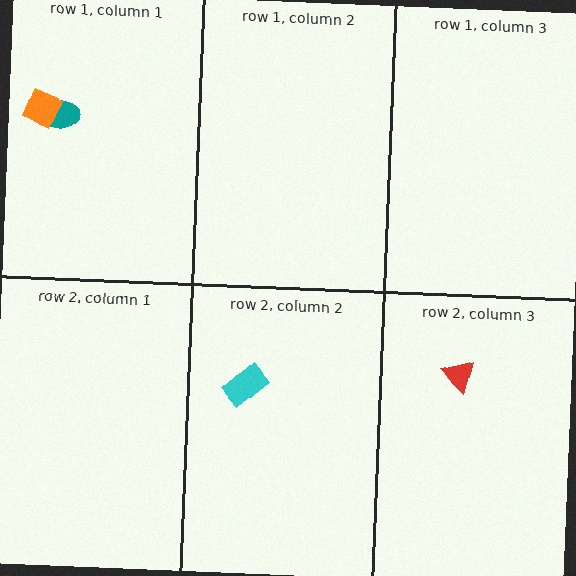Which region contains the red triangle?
The row 2, column 3 region.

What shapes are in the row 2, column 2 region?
The cyan rectangle.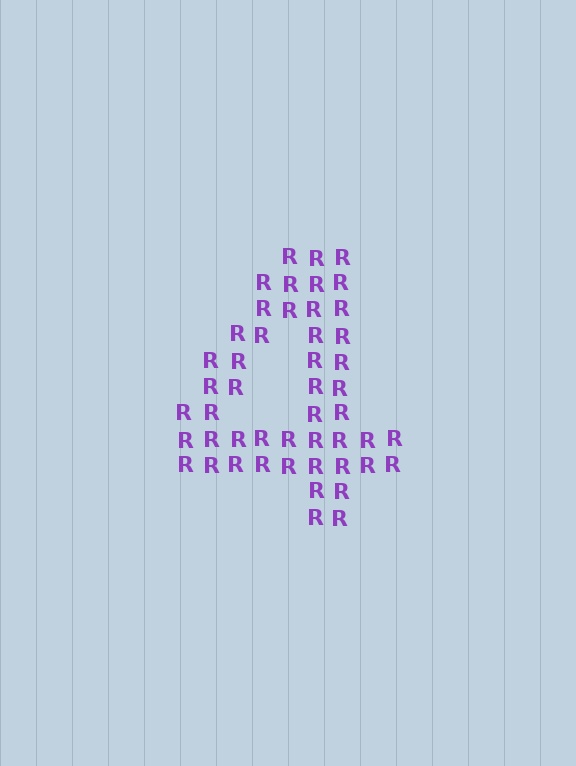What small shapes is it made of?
It is made of small letter R's.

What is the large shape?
The large shape is the digit 4.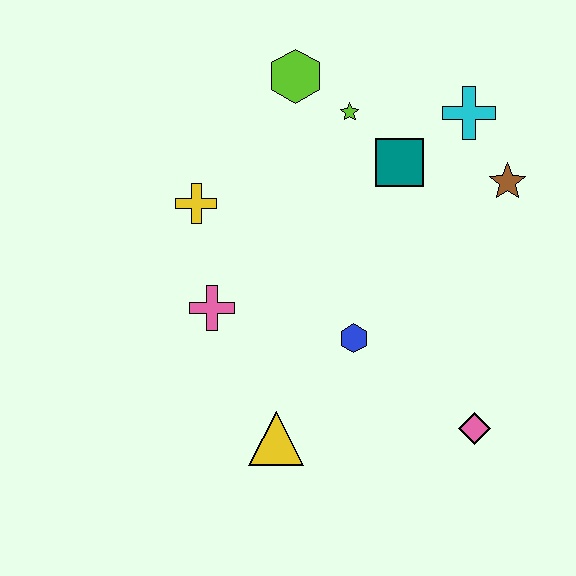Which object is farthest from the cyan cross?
The yellow triangle is farthest from the cyan cross.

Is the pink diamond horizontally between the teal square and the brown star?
Yes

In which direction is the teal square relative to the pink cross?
The teal square is to the right of the pink cross.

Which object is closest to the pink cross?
The yellow cross is closest to the pink cross.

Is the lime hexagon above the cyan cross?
Yes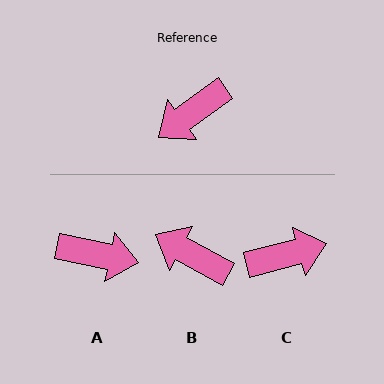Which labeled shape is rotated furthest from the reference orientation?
C, about 159 degrees away.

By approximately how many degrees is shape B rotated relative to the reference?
Approximately 64 degrees clockwise.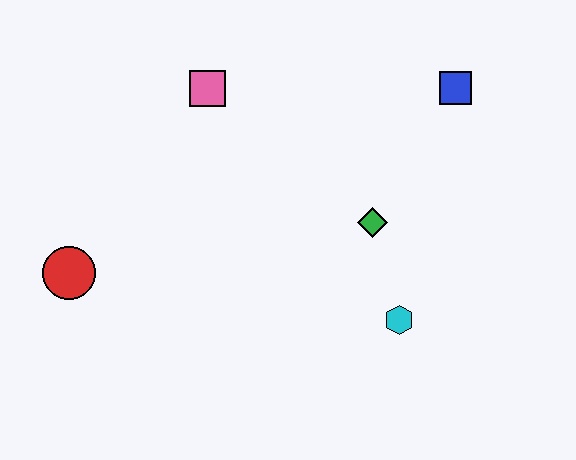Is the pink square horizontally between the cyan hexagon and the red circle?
Yes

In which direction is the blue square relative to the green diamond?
The blue square is above the green diamond.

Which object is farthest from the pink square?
The cyan hexagon is farthest from the pink square.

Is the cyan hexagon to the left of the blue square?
Yes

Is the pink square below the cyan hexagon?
No